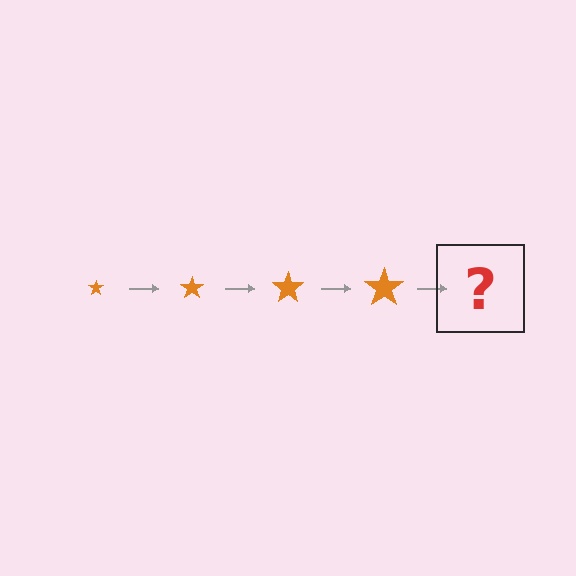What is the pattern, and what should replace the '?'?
The pattern is that the star gets progressively larger each step. The '?' should be an orange star, larger than the previous one.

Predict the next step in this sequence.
The next step is an orange star, larger than the previous one.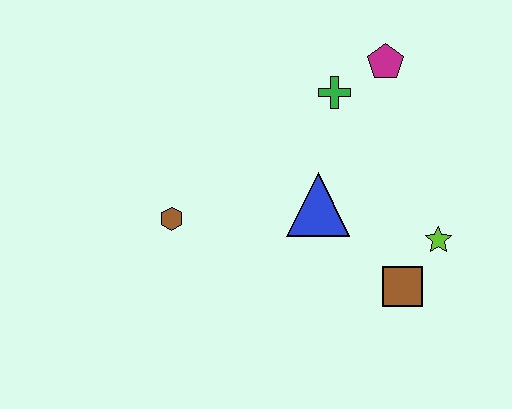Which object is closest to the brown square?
The lime star is closest to the brown square.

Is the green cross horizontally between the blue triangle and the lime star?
Yes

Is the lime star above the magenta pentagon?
No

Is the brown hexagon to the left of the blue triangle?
Yes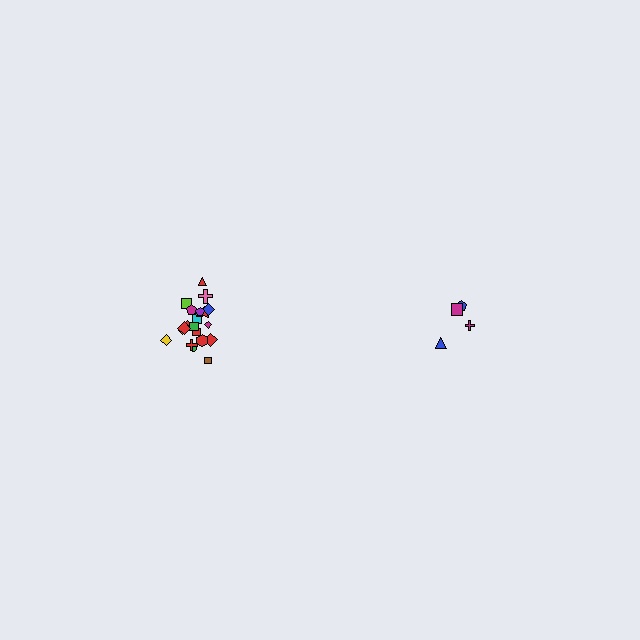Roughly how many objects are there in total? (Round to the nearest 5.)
Roughly 25 objects in total.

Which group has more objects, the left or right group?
The left group.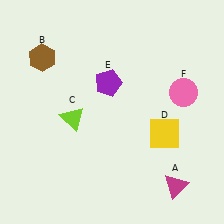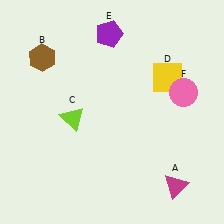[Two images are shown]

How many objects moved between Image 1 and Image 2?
2 objects moved between the two images.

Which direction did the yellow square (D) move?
The yellow square (D) moved up.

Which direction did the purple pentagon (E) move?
The purple pentagon (E) moved up.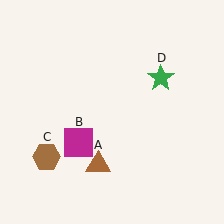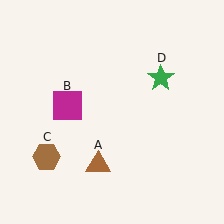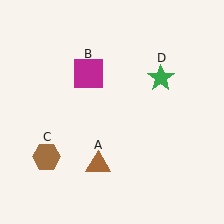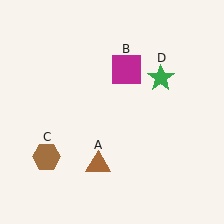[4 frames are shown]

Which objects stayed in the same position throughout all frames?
Brown triangle (object A) and brown hexagon (object C) and green star (object D) remained stationary.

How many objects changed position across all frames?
1 object changed position: magenta square (object B).